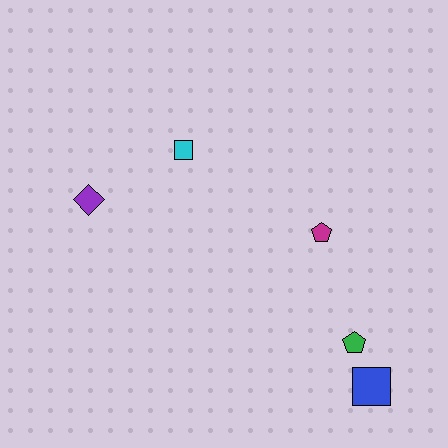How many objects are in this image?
There are 5 objects.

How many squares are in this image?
There are 2 squares.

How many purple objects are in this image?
There is 1 purple object.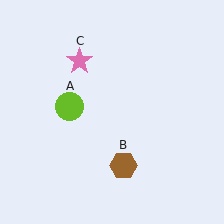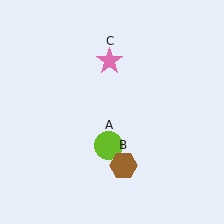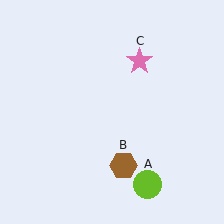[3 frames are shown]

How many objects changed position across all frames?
2 objects changed position: lime circle (object A), pink star (object C).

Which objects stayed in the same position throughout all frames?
Brown hexagon (object B) remained stationary.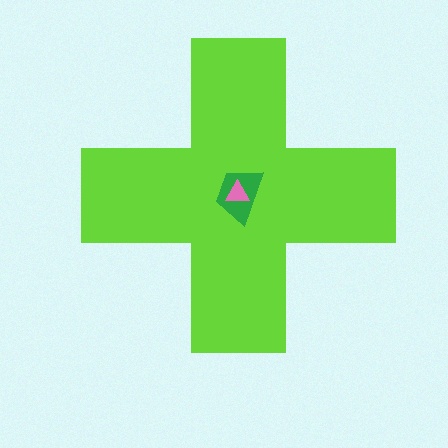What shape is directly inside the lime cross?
The green trapezoid.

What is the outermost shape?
The lime cross.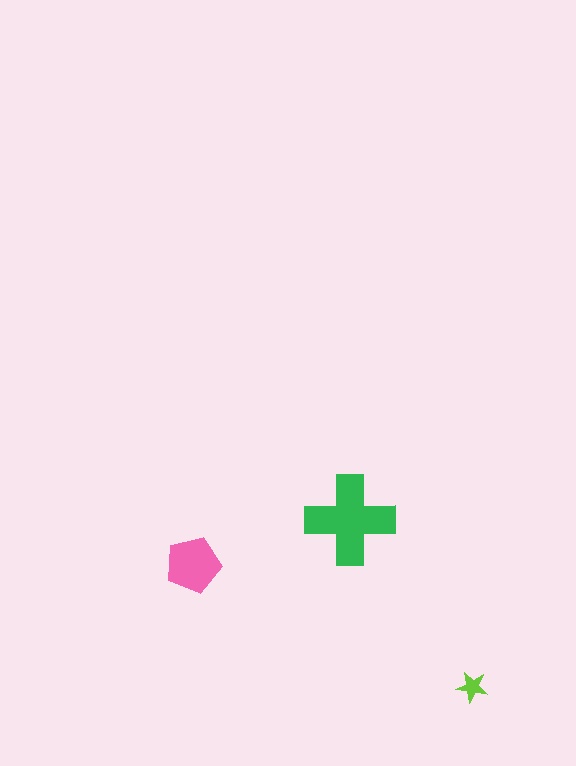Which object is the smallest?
The lime star.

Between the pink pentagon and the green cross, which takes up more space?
The green cross.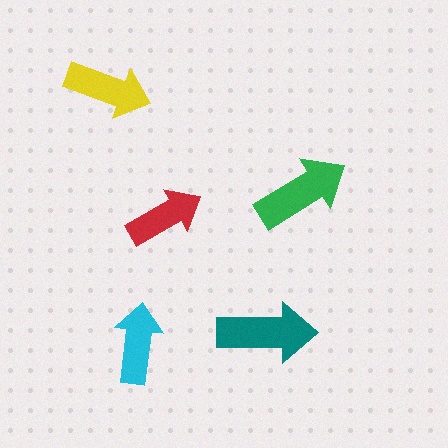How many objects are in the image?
There are 5 objects in the image.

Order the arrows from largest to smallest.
the teal one, the green one, the yellow one, the cyan one, the red one.